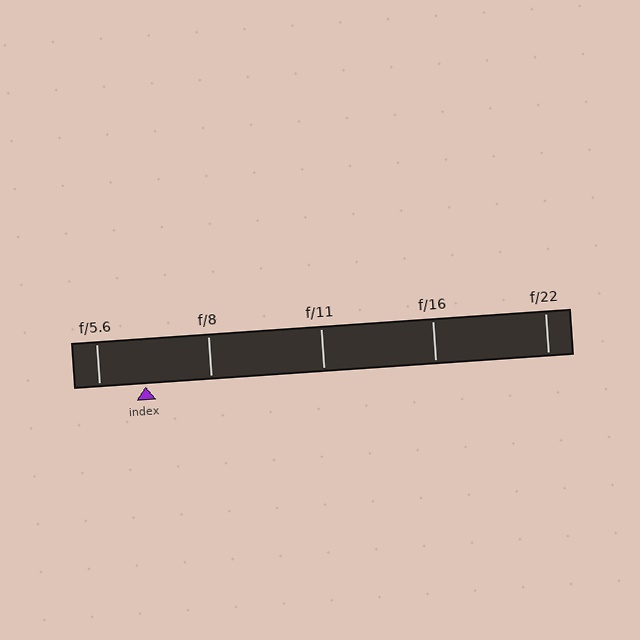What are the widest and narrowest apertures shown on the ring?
The widest aperture shown is f/5.6 and the narrowest is f/22.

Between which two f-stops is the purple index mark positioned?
The index mark is between f/5.6 and f/8.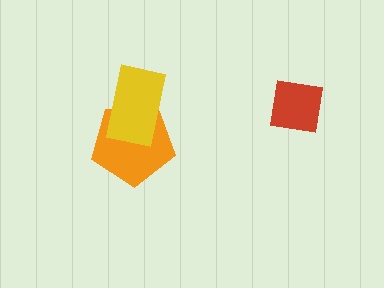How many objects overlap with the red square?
0 objects overlap with the red square.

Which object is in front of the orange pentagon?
The yellow rectangle is in front of the orange pentagon.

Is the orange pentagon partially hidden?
Yes, it is partially covered by another shape.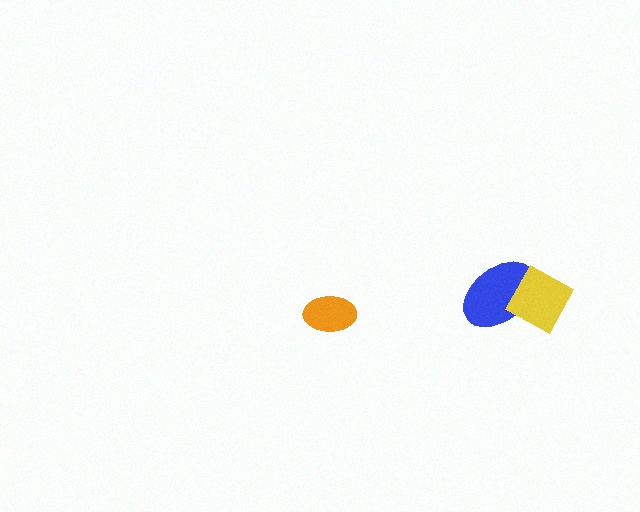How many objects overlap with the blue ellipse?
1 object overlaps with the blue ellipse.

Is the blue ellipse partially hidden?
Yes, it is partially covered by another shape.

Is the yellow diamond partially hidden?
No, no other shape covers it.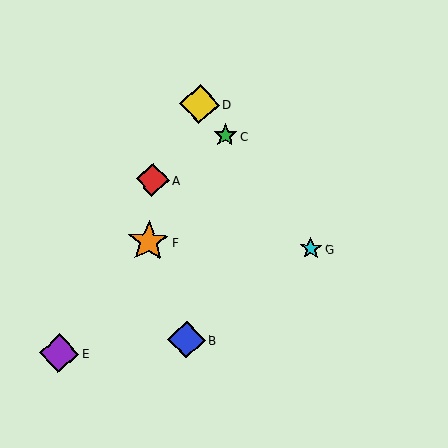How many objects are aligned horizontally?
2 objects (F, G) are aligned horizontally.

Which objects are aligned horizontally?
Objects F, G are aligned horizontally.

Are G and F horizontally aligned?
Yes, both are at y≈248.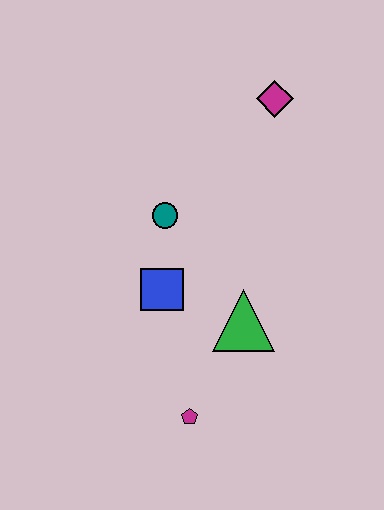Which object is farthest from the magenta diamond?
The magenta pentagon is farthest from the magenta diamond.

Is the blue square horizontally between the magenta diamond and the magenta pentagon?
No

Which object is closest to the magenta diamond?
The teal circle is closest to the magenta diamond.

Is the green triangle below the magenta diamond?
Yes